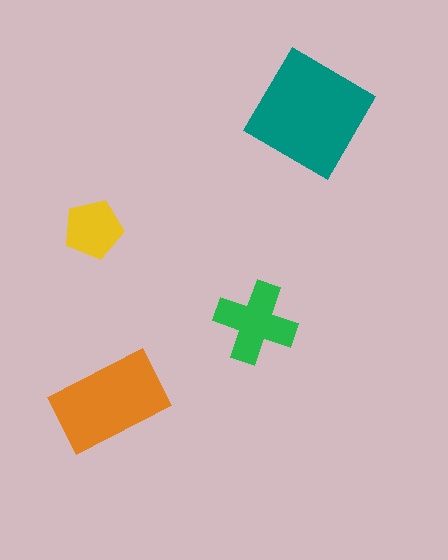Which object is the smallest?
The yellow pentagon.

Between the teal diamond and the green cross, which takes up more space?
The teal diamond.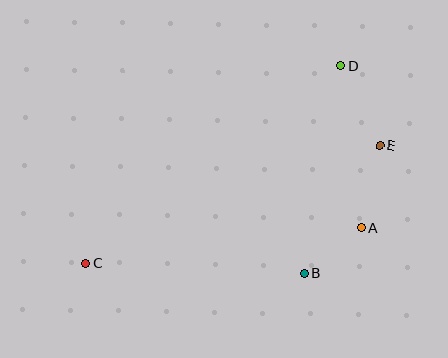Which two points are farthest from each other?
Points C and D are farthest from each other.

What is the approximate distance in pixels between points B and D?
The distance between B and D is approximately 211 pixels.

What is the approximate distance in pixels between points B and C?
The distance between B and C is approximately 218 pixels.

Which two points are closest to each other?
Points A and B are closest to each other.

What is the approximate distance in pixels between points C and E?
The distance between C and E is approximately 317 pixels.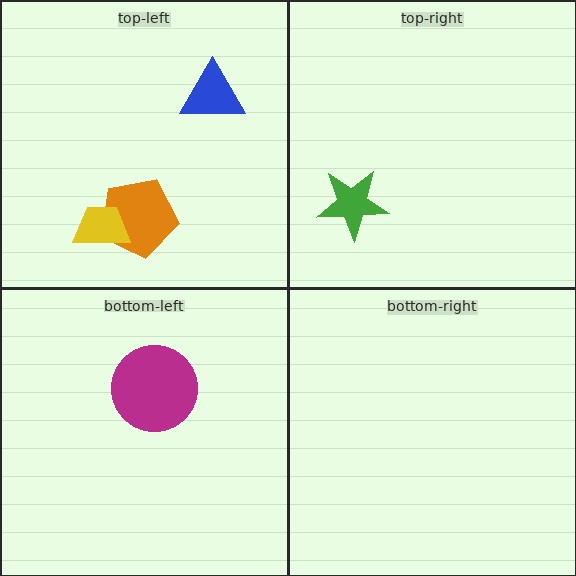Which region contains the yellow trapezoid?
The top-left region.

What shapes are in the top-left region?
The orange pentagon, the yellow trapezoid, the blue triangle.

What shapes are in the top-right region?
The green star.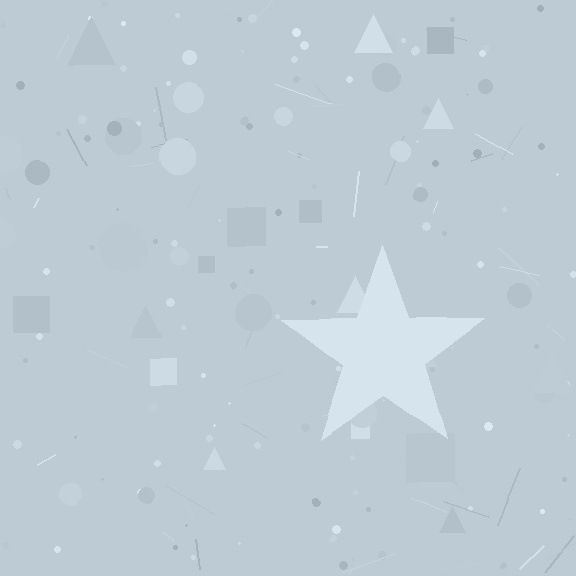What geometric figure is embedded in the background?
A star is embedded in the background.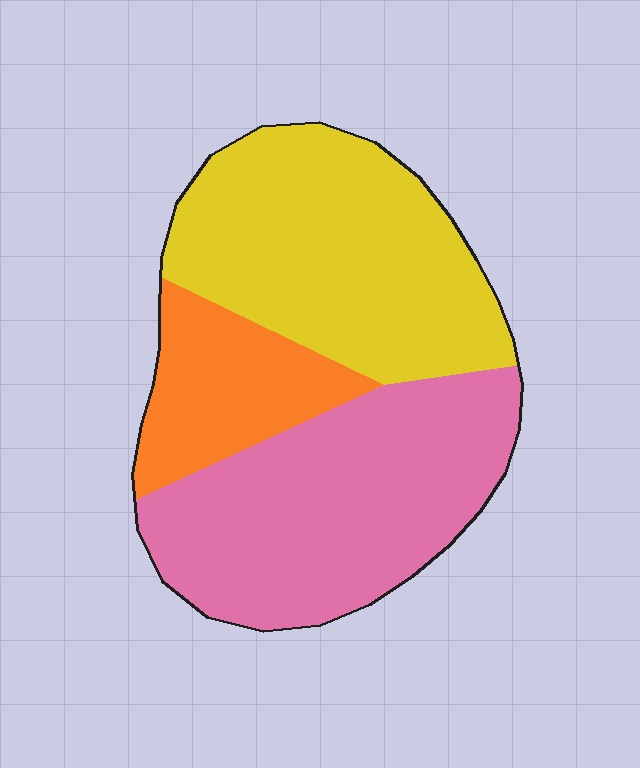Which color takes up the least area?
Orange, at roughly 15%.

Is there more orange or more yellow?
Yellow.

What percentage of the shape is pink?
Pink takes up about two fifths (2/5) of the shape.